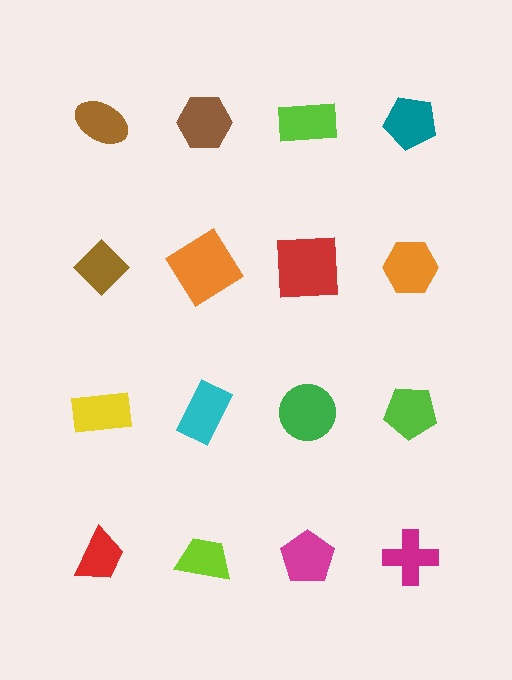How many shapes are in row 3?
4 shapes.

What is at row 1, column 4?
A teal pentagon.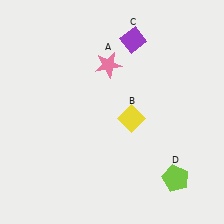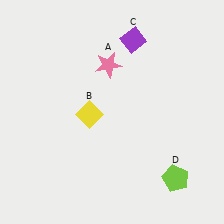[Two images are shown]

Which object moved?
The yellow diamond (B) moved left.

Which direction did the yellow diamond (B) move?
The yellow diamond (B) moved left.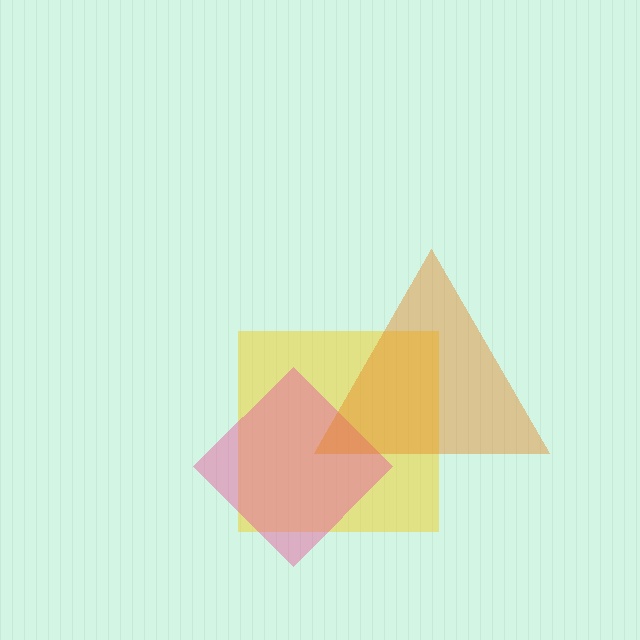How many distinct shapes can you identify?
There are 3 distinct shapes: a yellow square, a pink diamond, an orange triangle.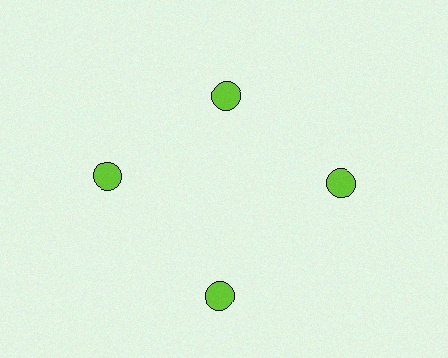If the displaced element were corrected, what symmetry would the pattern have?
It would have 4-fold rotational symmetry — the pattern would map onto itself every 90 degrees.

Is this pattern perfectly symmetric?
No. The 4 lime circles are arranged in a ring, but one element near the 12 o'clock position is pulled inward toward the center, breaking the 4-fold rotational symmetry.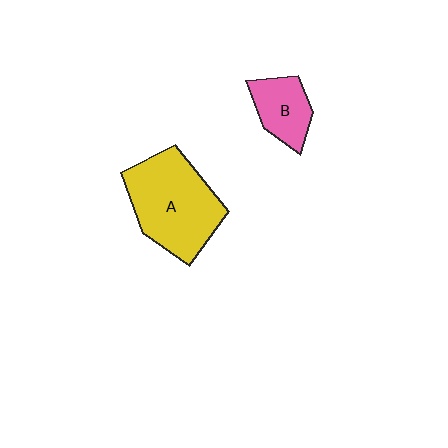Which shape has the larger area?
Shape A (yellow).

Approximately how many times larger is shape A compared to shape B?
Approximately 2.2 times.